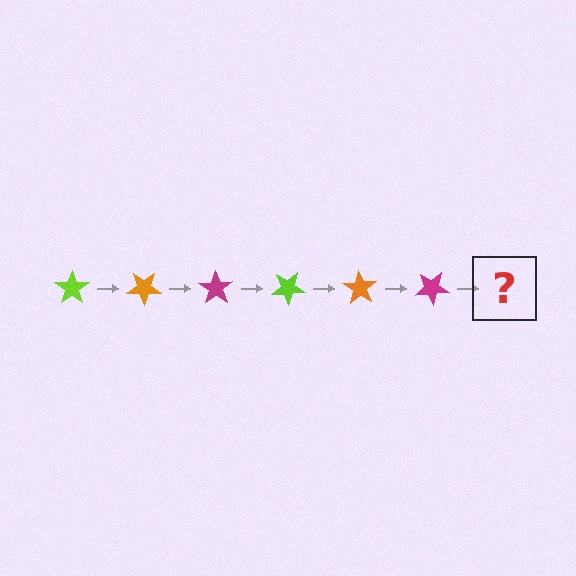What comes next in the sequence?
The next element should be a lime star, rotated 210 degrees from the start.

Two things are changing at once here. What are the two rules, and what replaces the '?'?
The two rules are that it rotates 35 degrees each step and the color cycles through lime, orange, and magenta. The '?' should be a lime star, rotated 210 degrees from the start.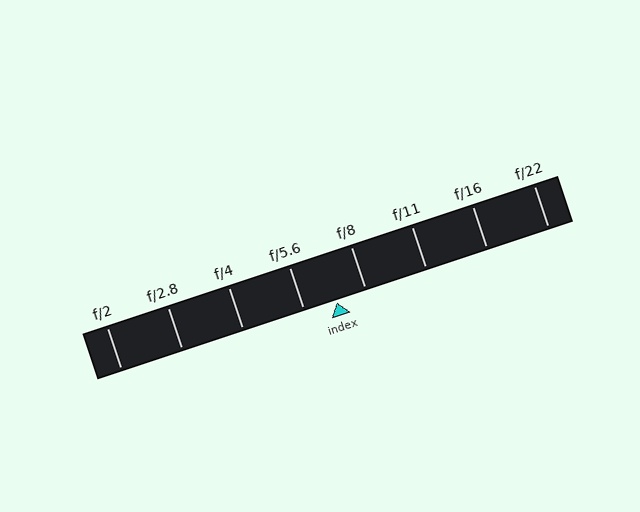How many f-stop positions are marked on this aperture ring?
There are 8 f-stop positions marked.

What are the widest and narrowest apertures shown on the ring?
The widest aperture shown is f/2 and the narrowest is f/22.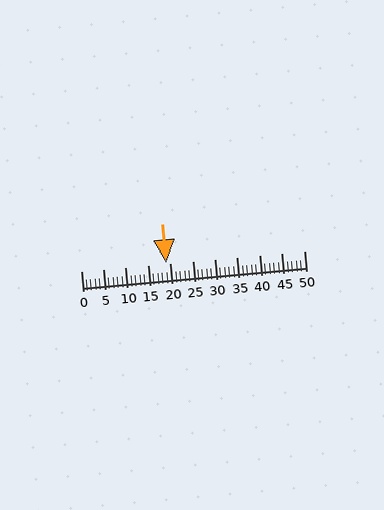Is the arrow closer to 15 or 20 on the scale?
The arrow is closer to 20.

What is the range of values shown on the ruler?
The ruler shows values from 0 to 50.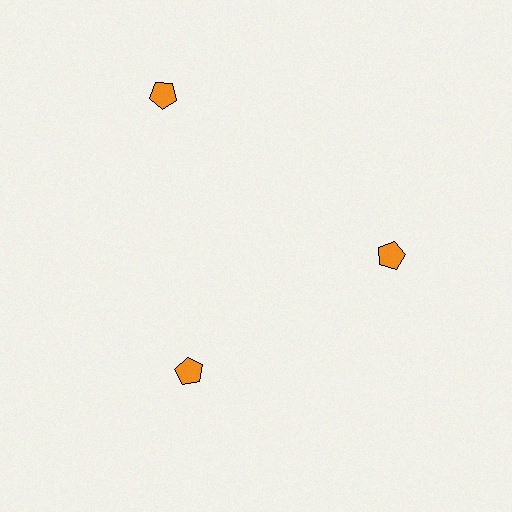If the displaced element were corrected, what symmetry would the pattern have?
It would have 3-fold rotational symmetry — the pattern would map onto itself every 120 degrees.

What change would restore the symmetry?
The symmetry would be restored by moving it inward, back onto the ring so that all 3 pentagons sit at equal angles and equal distance from the center.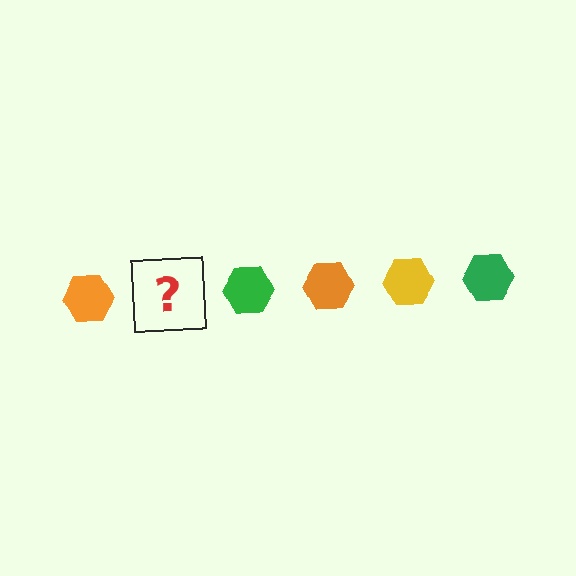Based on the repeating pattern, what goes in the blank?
The blank should be a yellow hexagon.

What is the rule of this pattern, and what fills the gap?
The rule is that the pattern cycles through orange, yellow, green hexagons. The gap should be filled with a yellow hexagon.